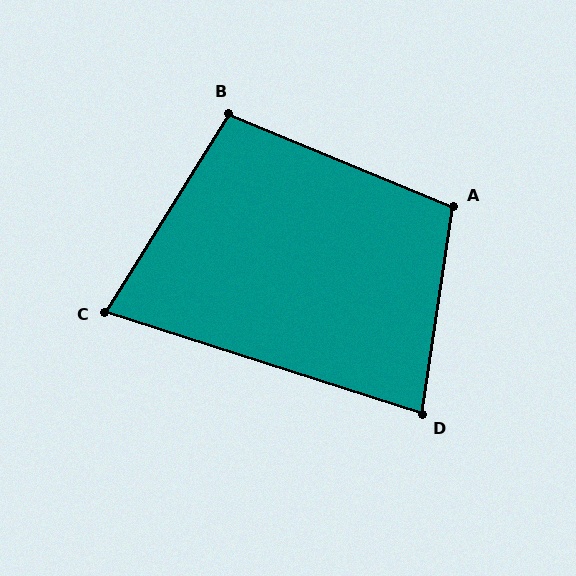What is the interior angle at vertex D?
Approximately 81 degrees (acute).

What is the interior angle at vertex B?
Approximately 99 degrees (obtuse).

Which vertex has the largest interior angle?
A, at approximately 104 degrees.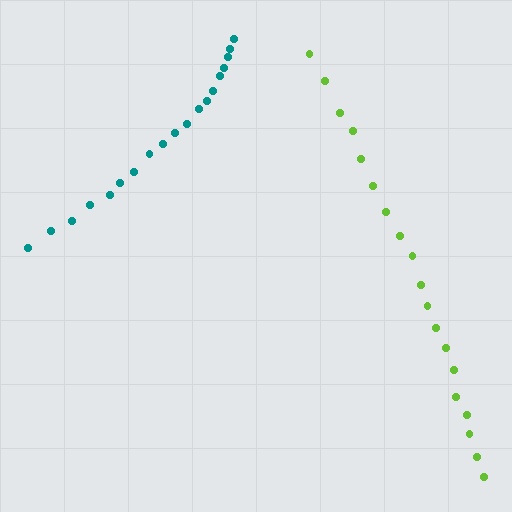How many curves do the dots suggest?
There are 2 distinct paths.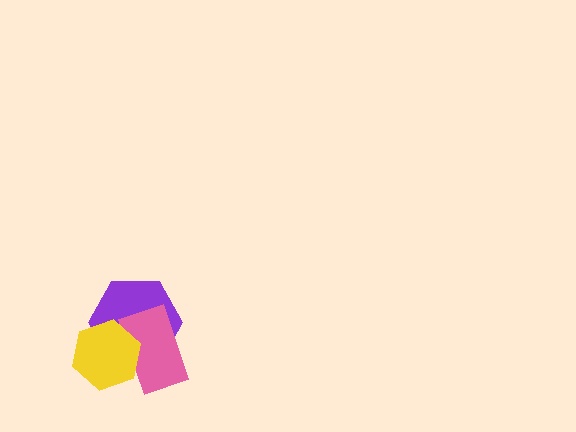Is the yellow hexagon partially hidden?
No, no other shape covers it.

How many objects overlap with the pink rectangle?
2 objects overlap with the pink rectangle.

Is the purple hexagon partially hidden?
Yes, it is partially covered by another shape.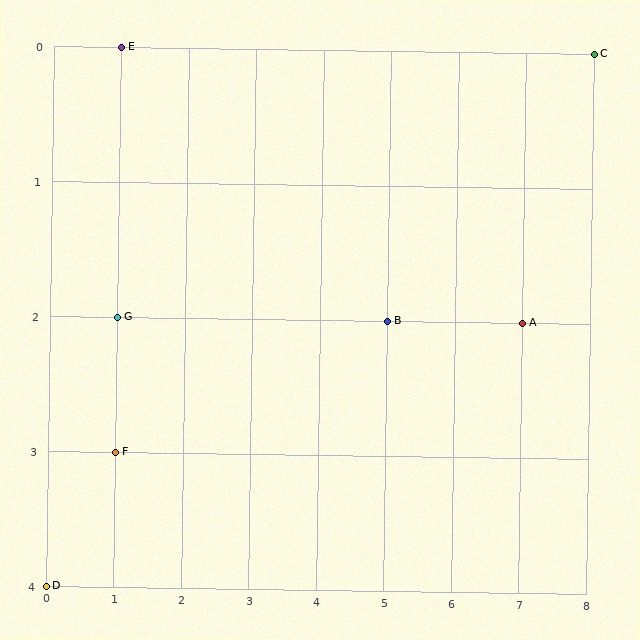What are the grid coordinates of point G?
Point G is at grid coordinates (1, 2).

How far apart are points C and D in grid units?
Points C and D are 8 columns and 4 rows apart (about 8.9 grid units diagonally).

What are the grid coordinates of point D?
Point D is at grid coordinates (0, 4).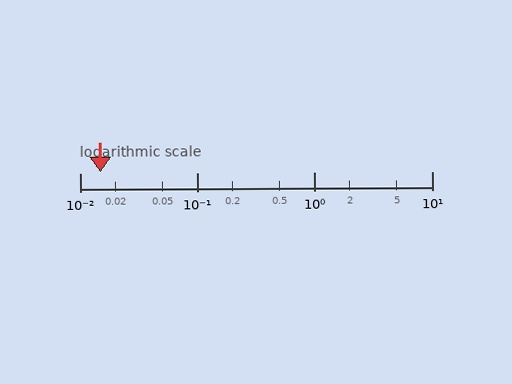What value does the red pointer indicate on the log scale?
The pointer indicates approximately 0.015.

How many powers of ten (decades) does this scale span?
The scale spans 3 decades, from 0.01 to 10.